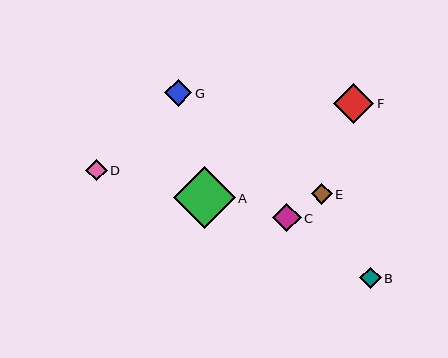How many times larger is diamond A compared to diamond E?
Diamond A is approximately 2.9 times the size of diamond E.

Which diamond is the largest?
Diamond A is the largest with a size of approximately 62 pixels.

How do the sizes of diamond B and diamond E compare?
Diamond B and diamond E are approximately the same size.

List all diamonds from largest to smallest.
From largest to smallest: A, F, C, G, D, B, E.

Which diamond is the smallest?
Diamond E is the smallest with a size of approximately 21 pixels.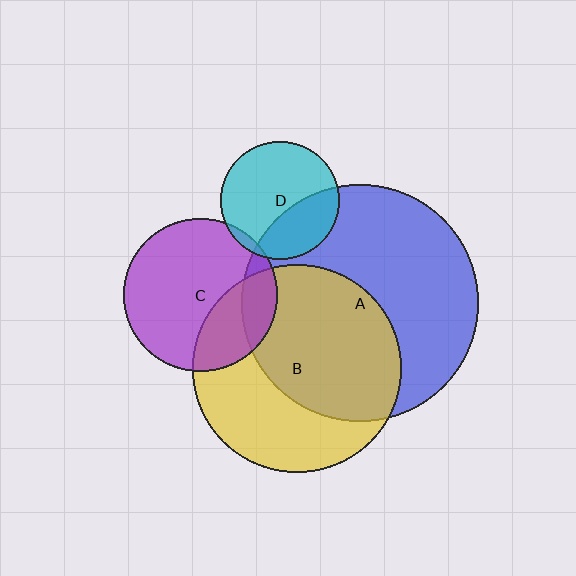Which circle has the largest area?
Circle A (blue).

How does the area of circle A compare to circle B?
Approximately 1.3 times.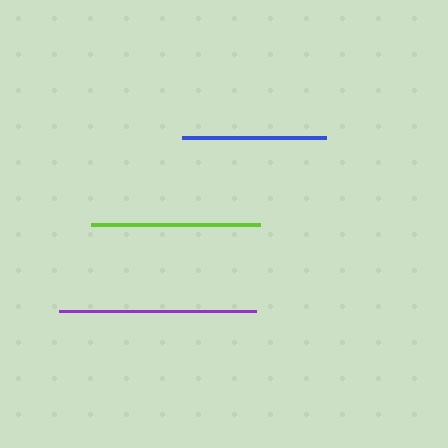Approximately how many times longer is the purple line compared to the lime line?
The purple line is approximately 1.2 times the length of the lime line.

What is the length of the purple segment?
The purple segment is approximately 197 pixels long.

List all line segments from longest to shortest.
From longest to shortest: purple, lime, blue.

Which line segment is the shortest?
The blue line is the shortest at approximately 144 pixels.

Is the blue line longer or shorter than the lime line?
The lime line is longer than the blue line.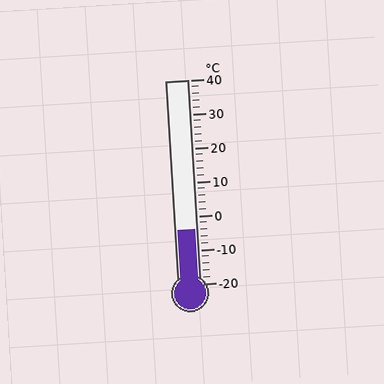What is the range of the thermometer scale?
The thermometer scale ranges from -20°C to 40°C.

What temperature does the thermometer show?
The thermometer shows approximately -4°C.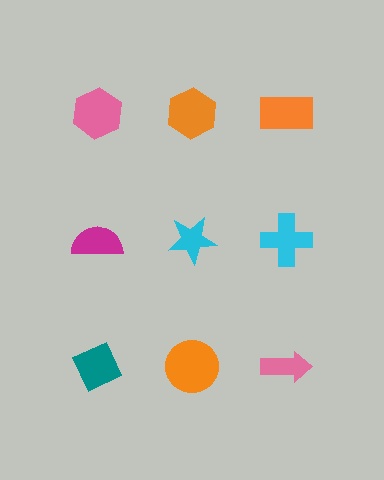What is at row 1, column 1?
A pink hexagon.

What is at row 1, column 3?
An orange rectangle.